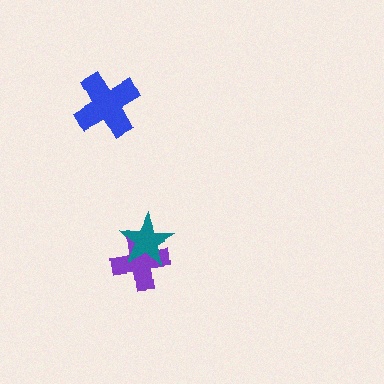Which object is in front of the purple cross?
The teal star is in front of the purple cross.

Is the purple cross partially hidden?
Yes, it is partially covered by another shape.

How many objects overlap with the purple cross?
1 object overlaps with the purple cross.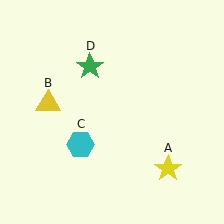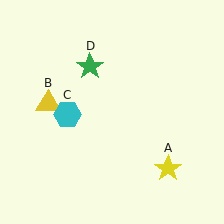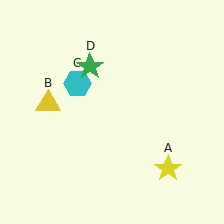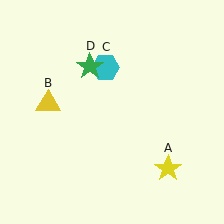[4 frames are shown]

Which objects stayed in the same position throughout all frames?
Yellow star (object A) and yellow triangle (object B) and green star (object D) remained stationary.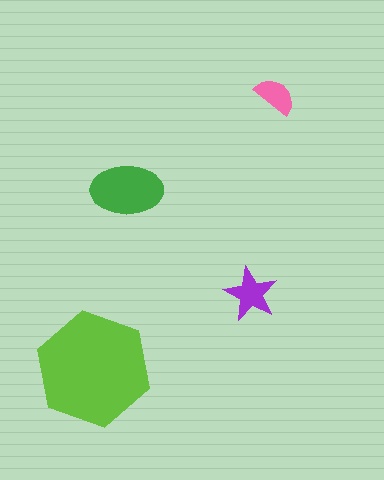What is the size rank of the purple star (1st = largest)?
3rd.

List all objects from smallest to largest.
The pink semicircle, the purple star, the green ellipse, the lime hexagon.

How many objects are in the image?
There are 4 objects in the image.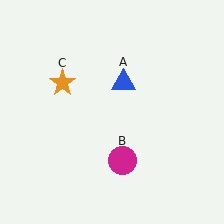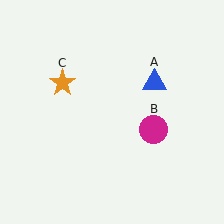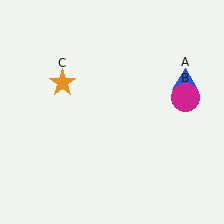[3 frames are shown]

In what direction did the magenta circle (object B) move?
The magenta circle (object B) moved up and to the right.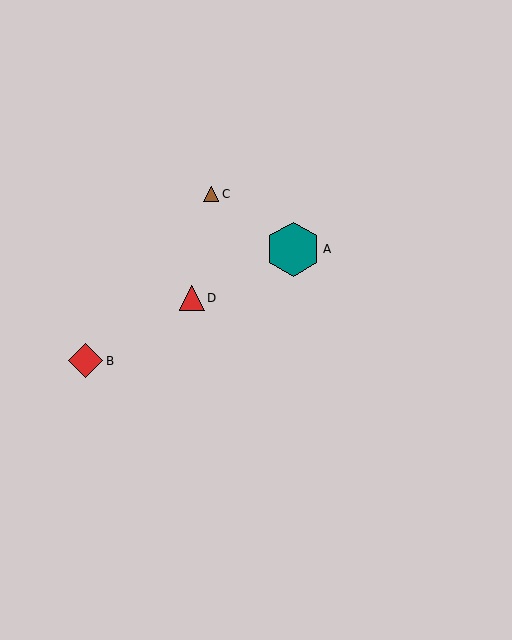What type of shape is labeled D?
Shape D is a red triangle.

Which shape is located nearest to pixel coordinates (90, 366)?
The red diamond (labeled B) at (86, 361) is nearest to that location.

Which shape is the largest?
The teal hexagon (labeled A) is the largest.